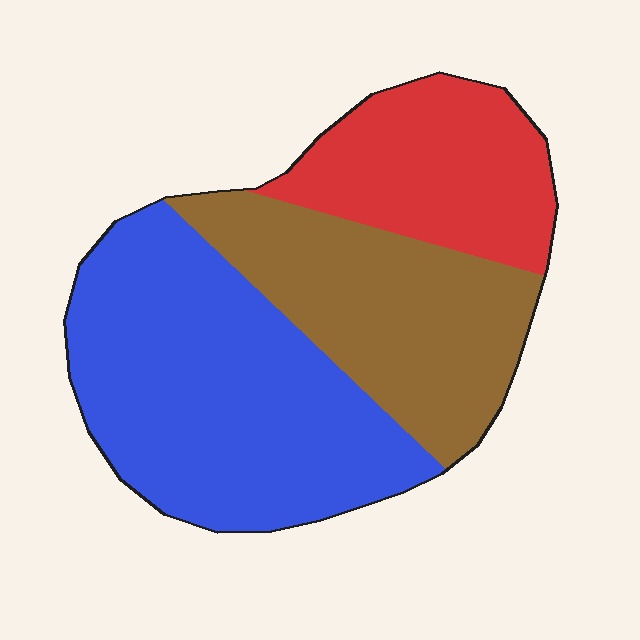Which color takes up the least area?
Red, at roughly 25%.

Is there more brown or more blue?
Blue.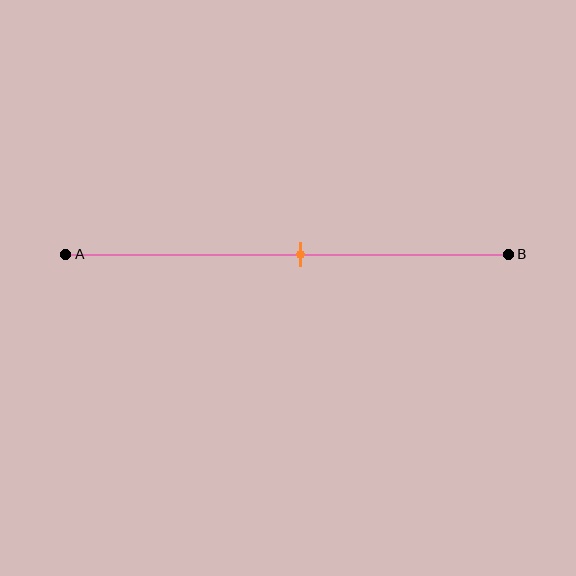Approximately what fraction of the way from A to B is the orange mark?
The orange mark is approximately 55% of the way from A to B.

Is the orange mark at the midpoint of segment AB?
No, the mark is at about 55% from A, not at the 50% midpoint.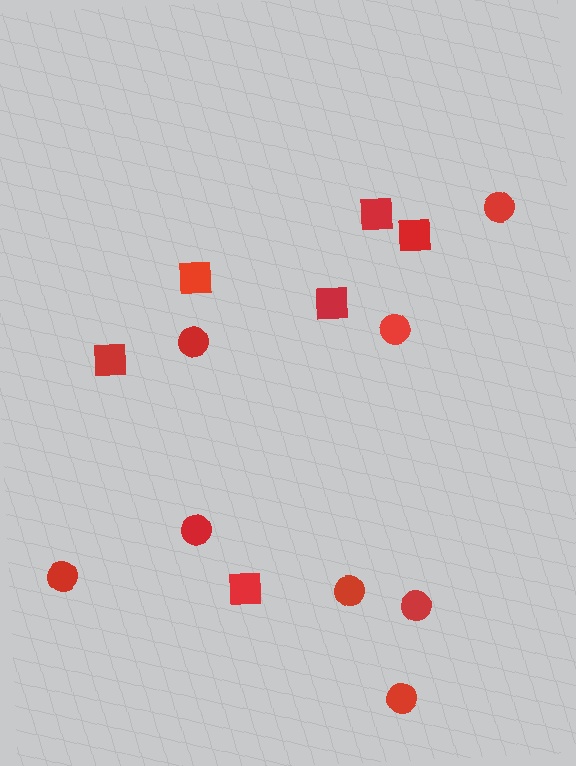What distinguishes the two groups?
There are 2 groups: one group of circles (8) and one group of squares (6).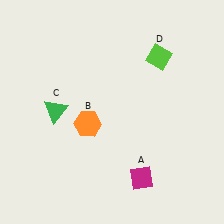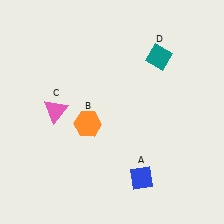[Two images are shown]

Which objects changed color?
A changed from magenta to blue. C changed from green to pink. D changed from lime to teal.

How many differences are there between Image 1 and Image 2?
There are 3 differences between the two images.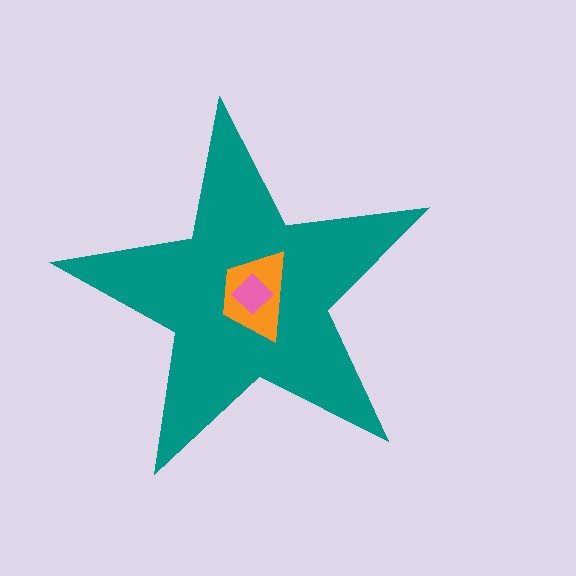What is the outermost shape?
The teal star.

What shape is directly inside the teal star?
The orange trapezoid.